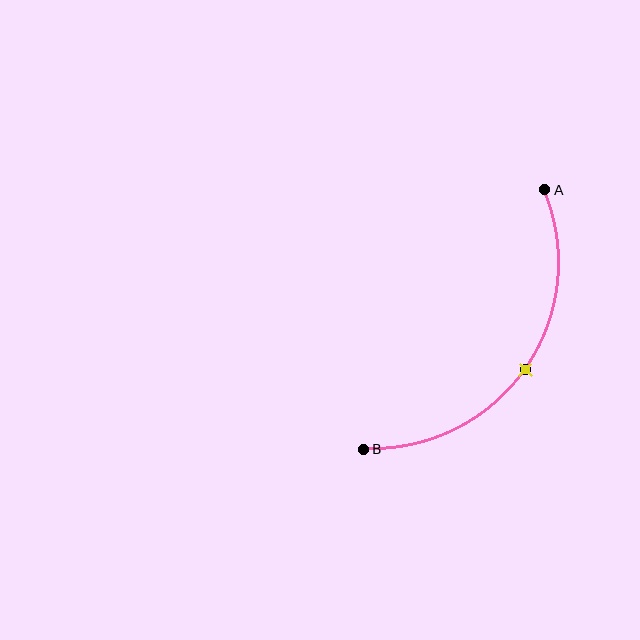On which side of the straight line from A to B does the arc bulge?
The arc bulges below and to the right of the straight line connecting A and B.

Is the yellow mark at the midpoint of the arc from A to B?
Yes. The yellow mark lies on the arc at equal arc-length from both A and B — it is the arc midpoint.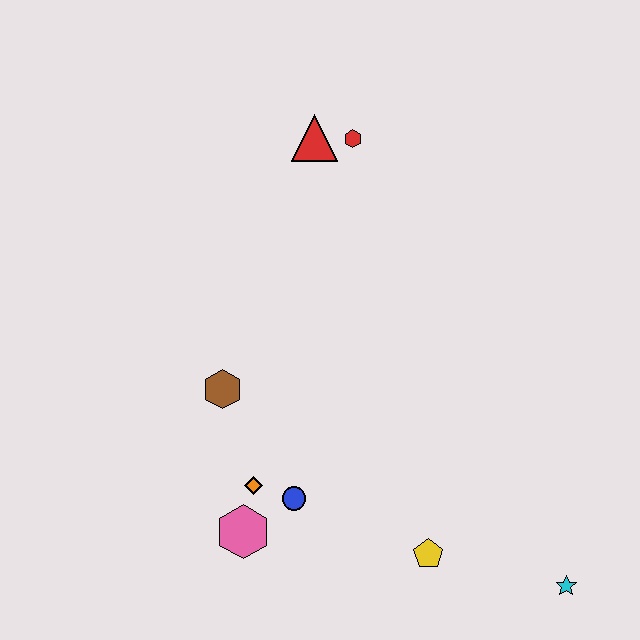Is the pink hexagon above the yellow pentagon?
Yes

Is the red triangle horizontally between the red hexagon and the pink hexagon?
Yes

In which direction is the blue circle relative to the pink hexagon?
The blue circle is to the right of the pink hexagon.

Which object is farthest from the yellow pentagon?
The red triangle is farthest from the yellow pentagon.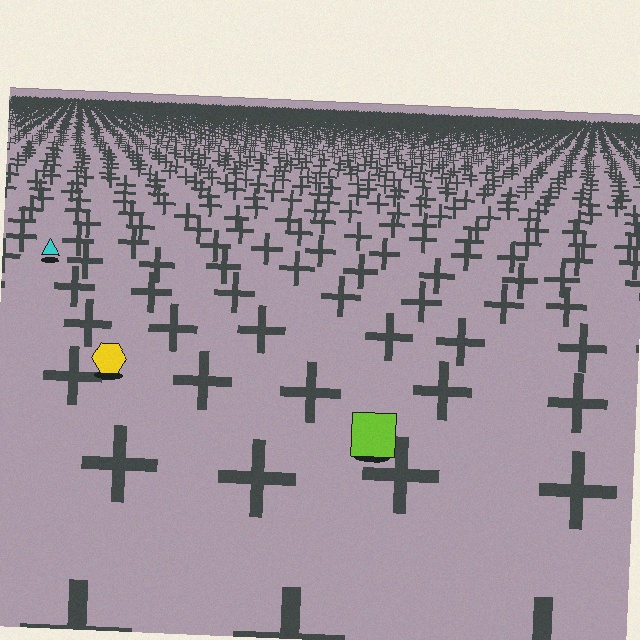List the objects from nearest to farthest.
From nearest to farthest: the lime square, the yellow hexagon, the cyan triangle.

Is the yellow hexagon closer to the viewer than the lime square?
No. The lime square is closer — you can tell from the texture gradient: the ground texture is coarser near it.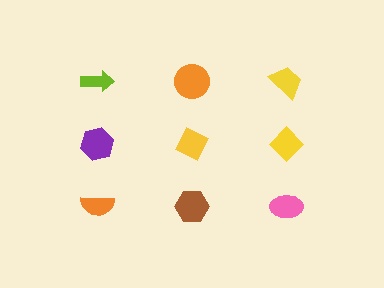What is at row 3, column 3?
A pink ellipse.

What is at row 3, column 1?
An orange semicircle.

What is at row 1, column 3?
A yellow trapezoid.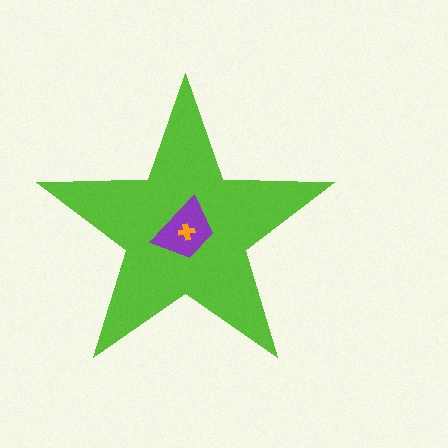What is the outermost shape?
The lime star.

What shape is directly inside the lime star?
The purple trapezoid.